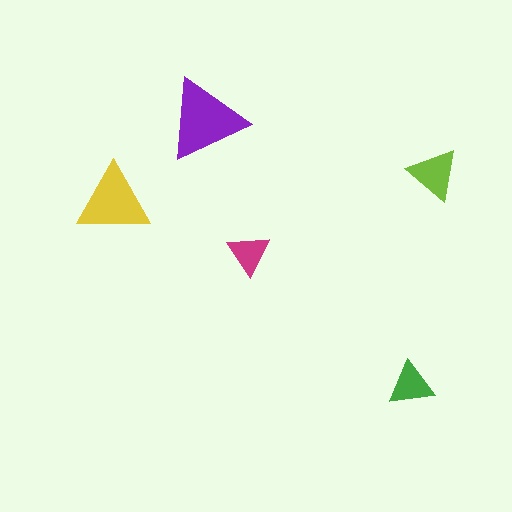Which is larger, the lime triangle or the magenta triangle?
The lime one.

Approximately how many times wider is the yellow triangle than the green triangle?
About 1.5 times wider.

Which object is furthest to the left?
The yellow triangle is leftmost.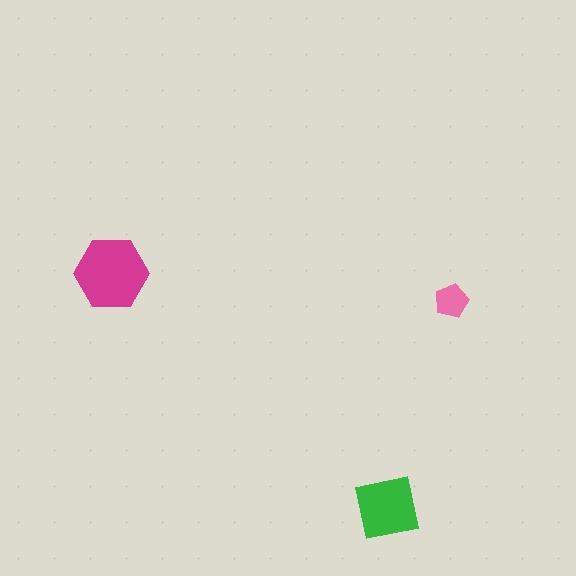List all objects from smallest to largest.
The pink pentagon, the green square, the magenta hexagon.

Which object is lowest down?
The green square is bottommost.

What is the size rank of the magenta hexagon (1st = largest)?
1st.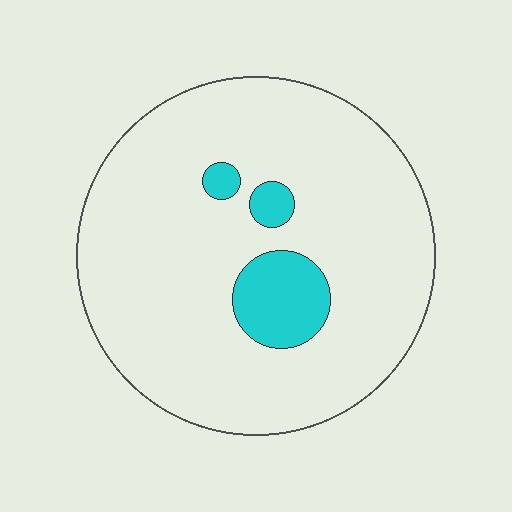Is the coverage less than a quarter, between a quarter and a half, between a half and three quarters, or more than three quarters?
Less than a quarter.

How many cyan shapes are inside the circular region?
3.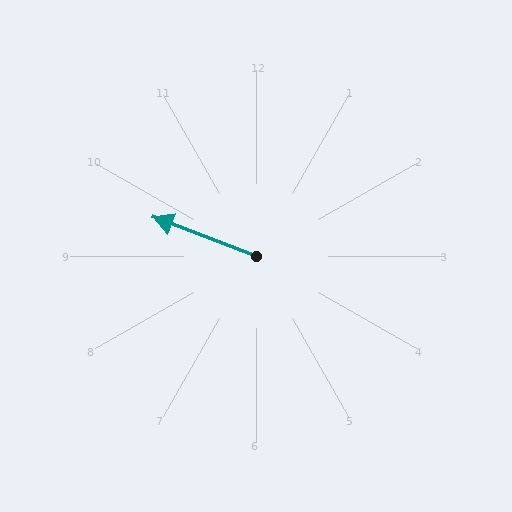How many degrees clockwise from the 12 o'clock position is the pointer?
Approximately 291 degrees.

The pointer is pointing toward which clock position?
Roughly 10 o'clock.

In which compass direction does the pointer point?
West.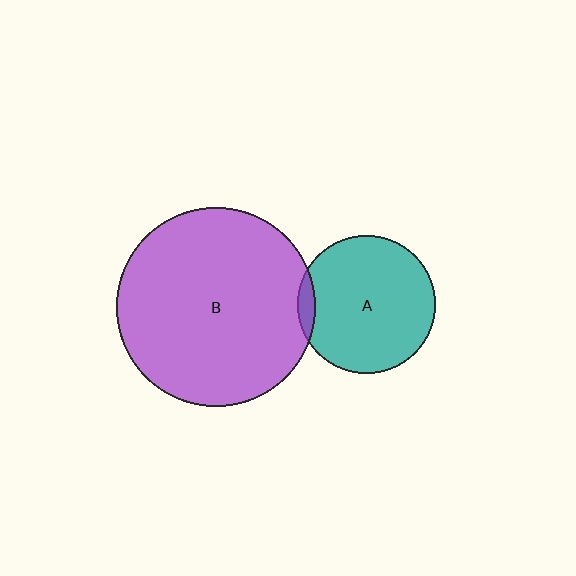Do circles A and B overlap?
Yes.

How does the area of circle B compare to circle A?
Approximately 2.1 times.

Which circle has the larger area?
Circle B (purple).